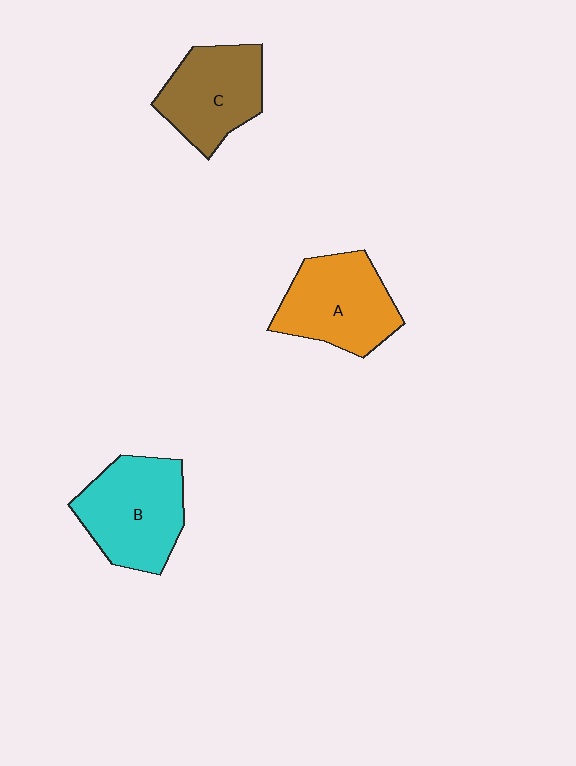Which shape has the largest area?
Shape B (cyan).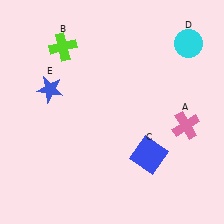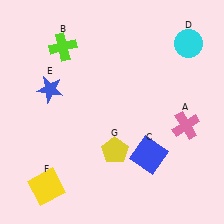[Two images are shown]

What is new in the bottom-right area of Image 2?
A yellow pentagon (G) was added in the bottom-right area of Image 2.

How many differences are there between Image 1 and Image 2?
There are 2 differences between the two images.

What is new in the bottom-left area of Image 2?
A yellow square (F) was added in the bottom-left area of Image 2.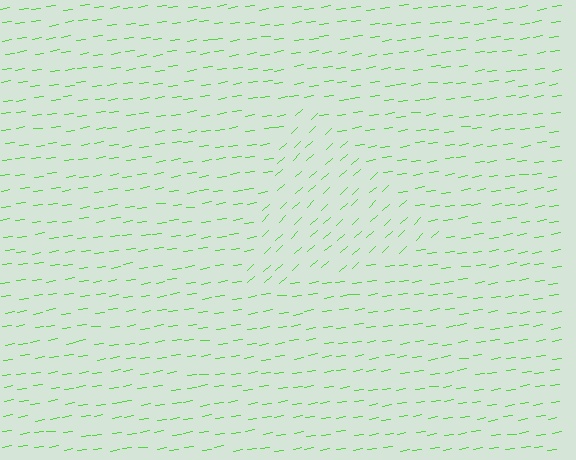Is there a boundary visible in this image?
Yes, there is a texture boundary formed by a change in line orientation.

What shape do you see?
I see a triangle.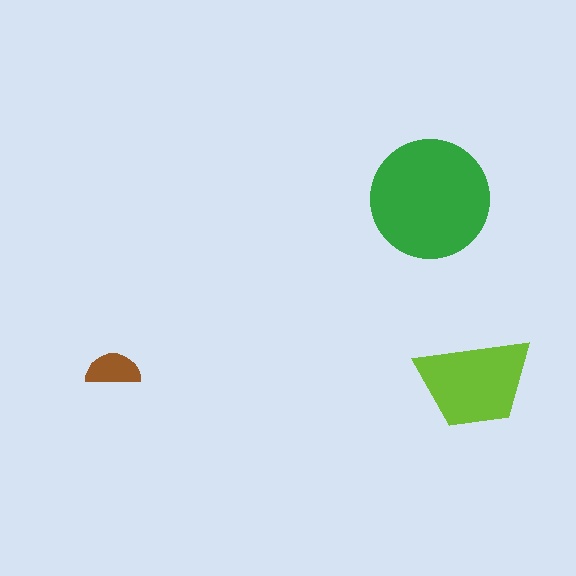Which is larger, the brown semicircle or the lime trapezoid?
The lime trapezoid.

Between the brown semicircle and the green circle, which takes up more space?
The green circle.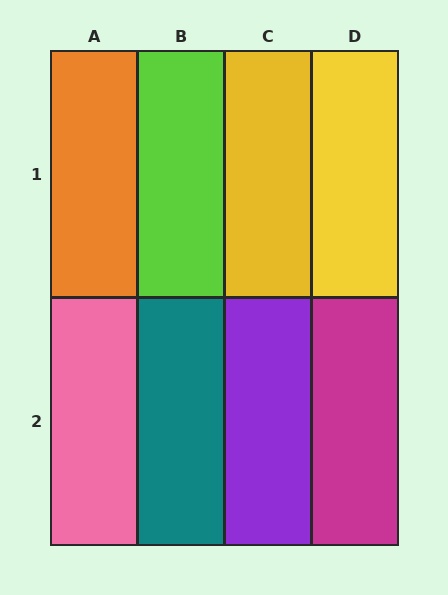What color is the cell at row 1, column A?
Orange.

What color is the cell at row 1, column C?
Yellow.